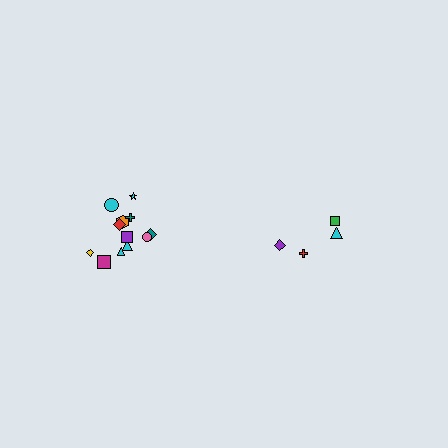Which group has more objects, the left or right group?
The left group.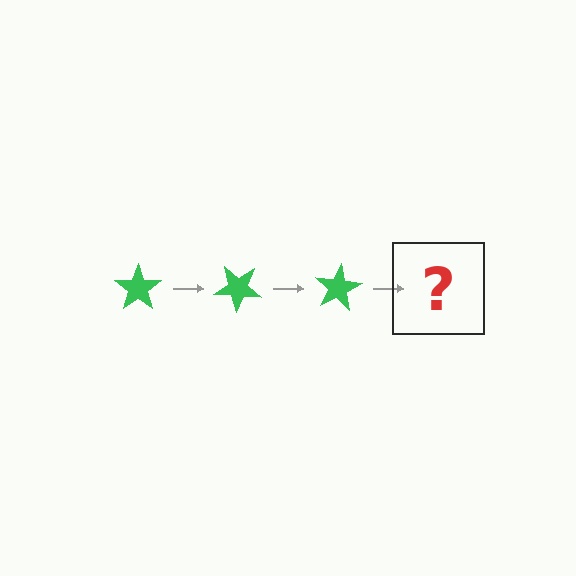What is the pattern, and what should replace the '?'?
The pattern is that the star rotates 40 degrees each step. The '?' should be a green star rotated 120 degrees.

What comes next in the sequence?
The next element should be a green star rotated 120 degrees.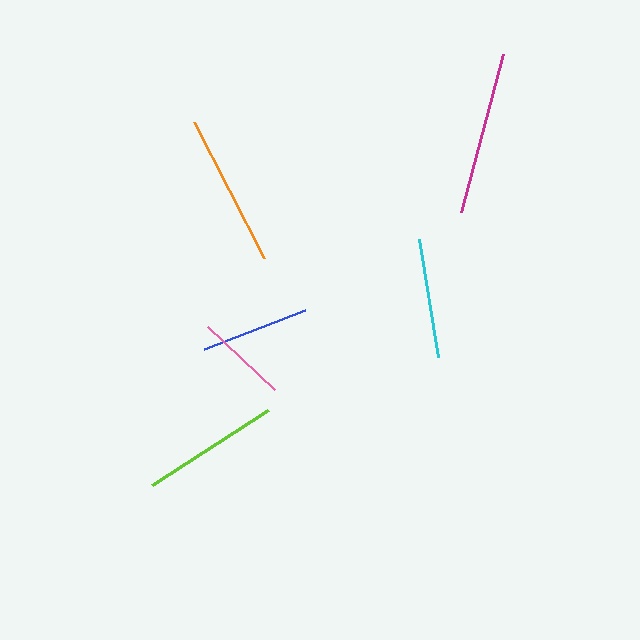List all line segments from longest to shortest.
From longest to shortest: magenta, orange, lime, cyan, blue, pink.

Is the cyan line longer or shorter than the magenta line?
The magenta line is longer than the cyan line.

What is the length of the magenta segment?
The magenta segment is approximately 164 pixels long.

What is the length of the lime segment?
The lime segment is approximately 138 pixels long.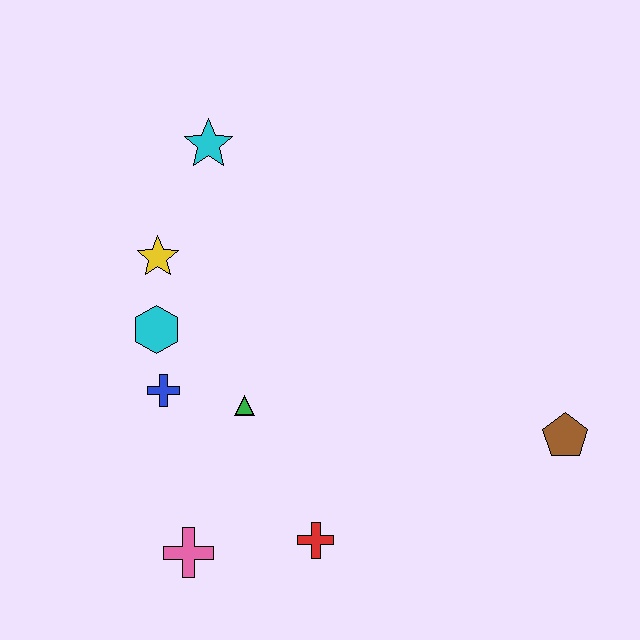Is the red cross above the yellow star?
No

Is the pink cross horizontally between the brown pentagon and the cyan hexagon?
Yes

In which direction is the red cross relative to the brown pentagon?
The red cross is to the left of the brown pentagon.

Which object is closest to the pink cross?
The red cross is closest to the pink cross.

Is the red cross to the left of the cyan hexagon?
No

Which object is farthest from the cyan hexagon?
The brown pentagon is farthest from the cyan hexagon.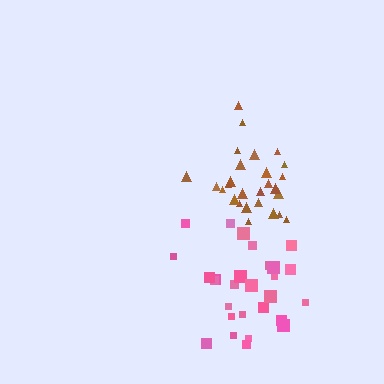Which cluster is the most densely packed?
Brown.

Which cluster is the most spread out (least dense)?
Pink.